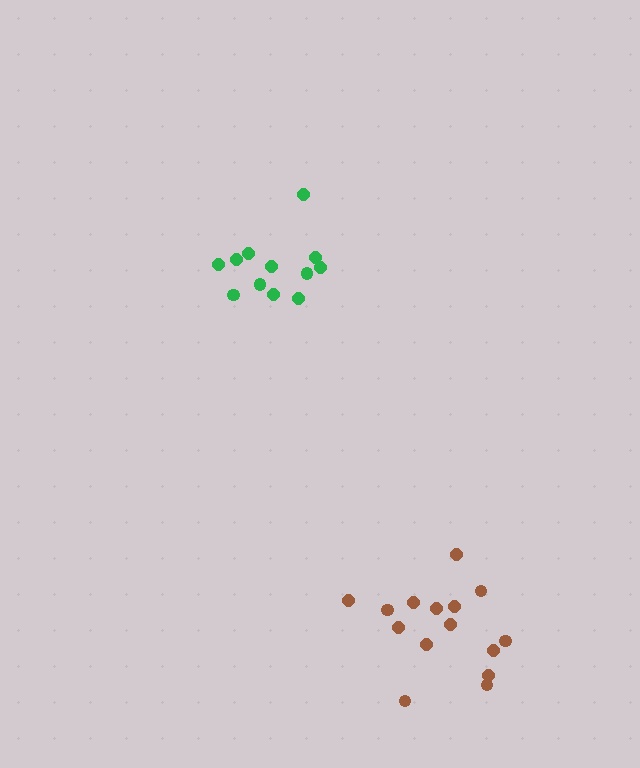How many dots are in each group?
Group 1: 12 dots, Group 2: 15 dots (27 total).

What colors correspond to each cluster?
The clusters are colored: green, brown.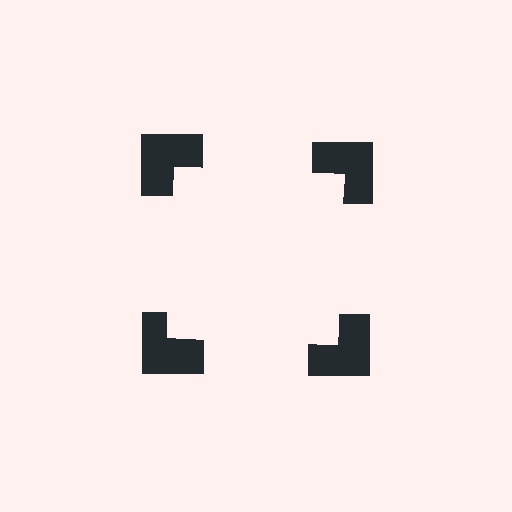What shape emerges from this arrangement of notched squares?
An illusory square — its edges are inferred from the aligned wedge cuts in the notched squares, not physically drawn.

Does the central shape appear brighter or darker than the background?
It typically appears slightly brighter than the background, even though no actual brightness change is drawn.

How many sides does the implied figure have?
4 sides.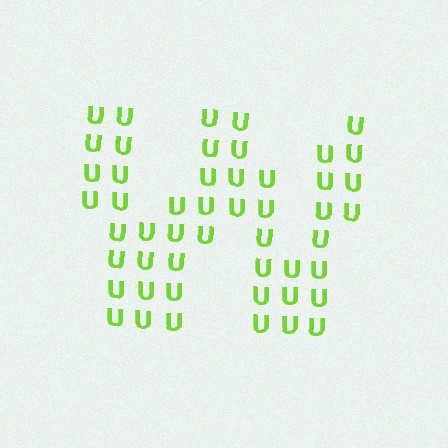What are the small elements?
The small elements are letter U's.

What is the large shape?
The large shape is the letter W.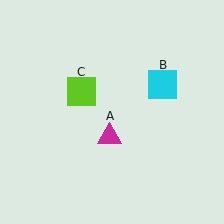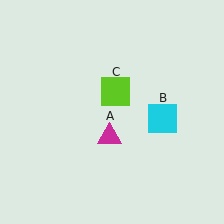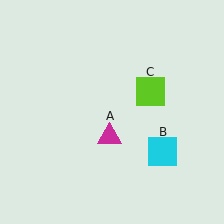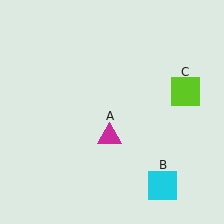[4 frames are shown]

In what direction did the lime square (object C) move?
The lime square (object C) moved right.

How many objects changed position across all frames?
2 objects changed position: cyan square (object B), lime square (object C).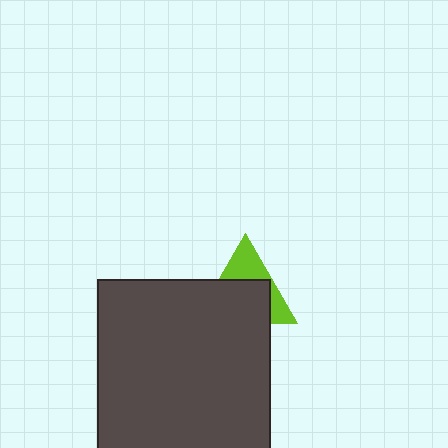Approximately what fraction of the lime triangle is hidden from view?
Roughly 61% of the lime triangle is hidden behind the dark gray square.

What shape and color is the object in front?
The object in front is a dark gray square.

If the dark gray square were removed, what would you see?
You would see the complete lime triangle.